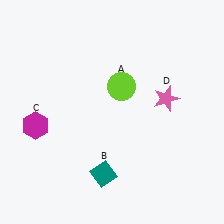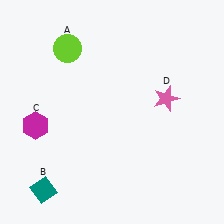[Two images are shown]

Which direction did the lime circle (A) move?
The lime circle (A) moved left.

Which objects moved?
The objects that moved are: the lime circle (A), the teal diamond (B).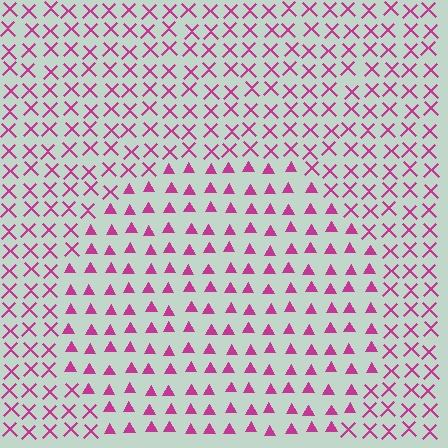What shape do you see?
I see a circle.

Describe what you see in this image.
The image is filled with small magenta elements arranged in a uniform grid. A circle-shaped region contains triangles, while the surrounding area contains X marks. The boundary is defined purely by the change in element shape.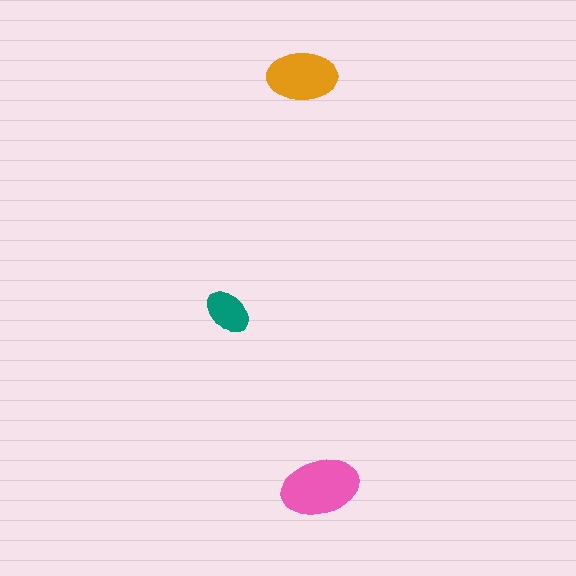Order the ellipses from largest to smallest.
the pink one, the orange one, the teal one.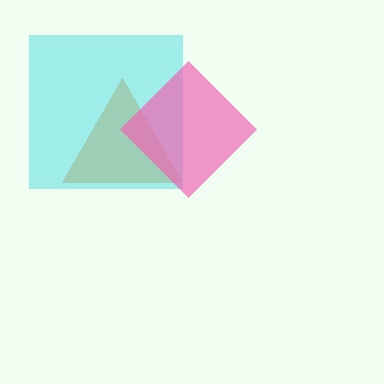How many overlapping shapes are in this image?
There are 3 overlapping shapes in the image.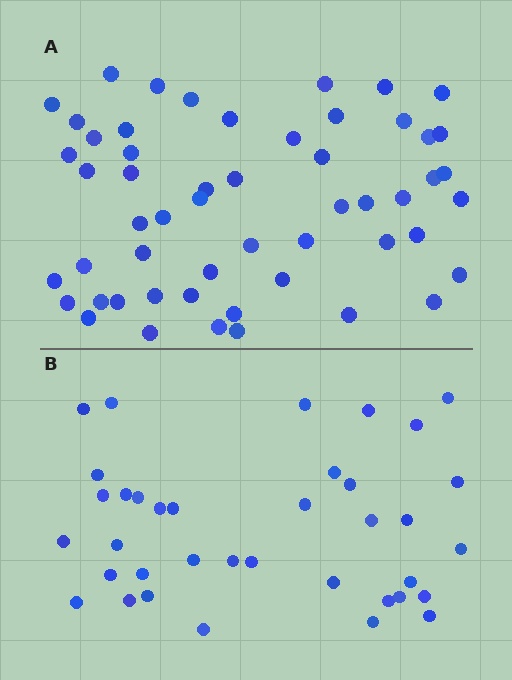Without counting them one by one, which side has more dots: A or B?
Region A (the top region) has more dots.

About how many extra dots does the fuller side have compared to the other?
Region A has approximately 15 more dots than region B.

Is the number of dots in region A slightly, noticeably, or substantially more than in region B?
Region A has substantially more. The ratio is roughly 1.5 to 1.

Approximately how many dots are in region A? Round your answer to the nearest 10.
About 50 dots. (The exact count is 54, which rounds to 50.)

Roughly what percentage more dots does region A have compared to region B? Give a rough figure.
About 45% more.